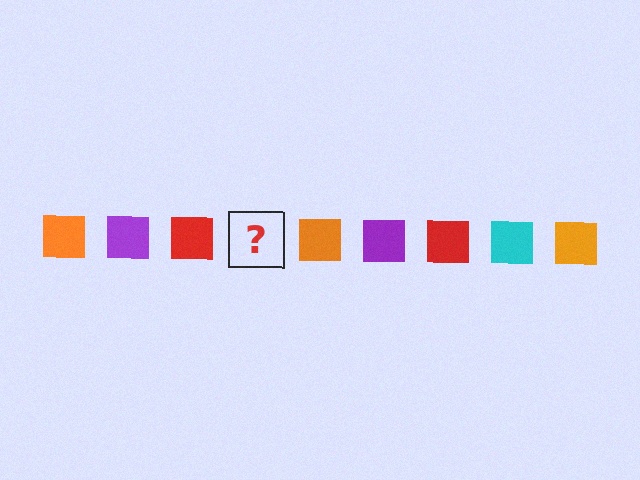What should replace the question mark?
The question mark should be replaced with a cyan square.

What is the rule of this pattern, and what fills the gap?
The rule is that the pattern cycles through orange, purple, red, cyan squares. The gap should be filled with a cyan square.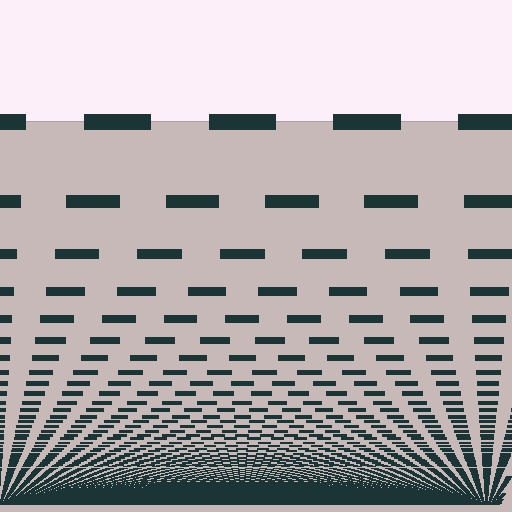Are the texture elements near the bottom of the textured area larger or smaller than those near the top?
Smaller. The gradient is inverted — elements near the bottom are smaller and denser.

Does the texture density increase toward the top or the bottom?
Density increases toward the bottom.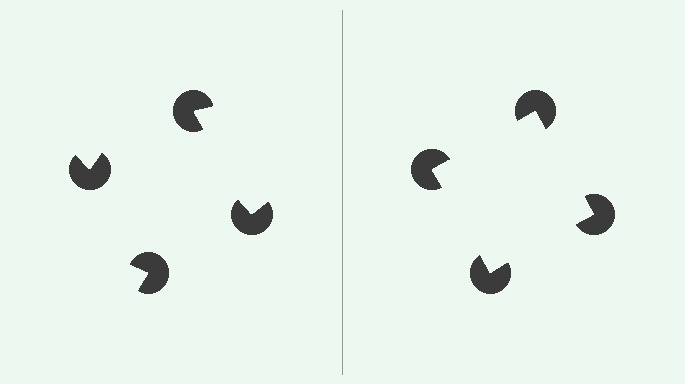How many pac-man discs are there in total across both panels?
8 — 4 on each side.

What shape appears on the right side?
An illusory square.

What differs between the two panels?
The pac-man discs are positioned identically on both sides; only the wedge orientations differ. On the right they align to a square; on the left they are misaligned.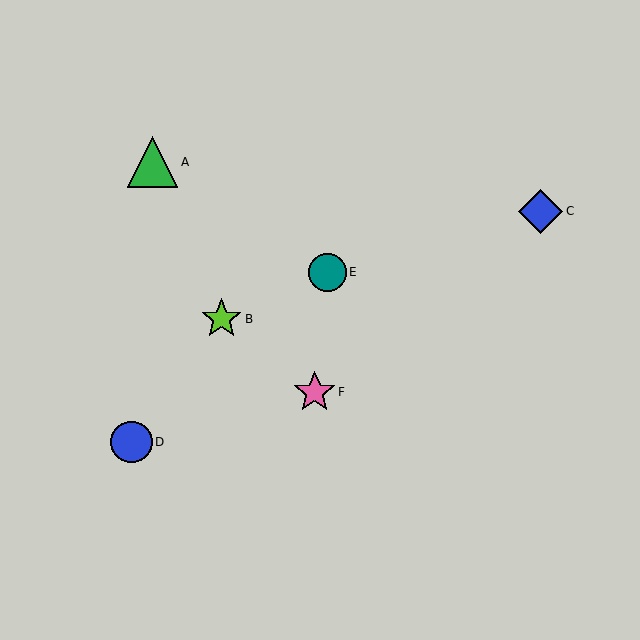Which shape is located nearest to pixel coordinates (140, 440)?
The blue circle (labeled D) at (131, 442) is nearest to that location.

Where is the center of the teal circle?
The center of the teal circle is at (328, 272).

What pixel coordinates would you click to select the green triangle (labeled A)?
Click at (153, 162) to select the green triangle A.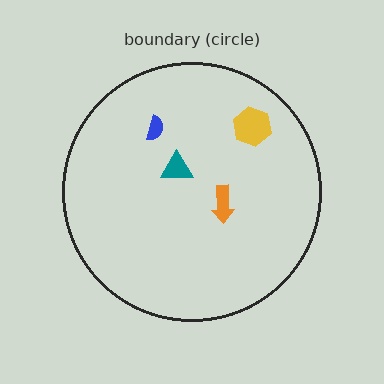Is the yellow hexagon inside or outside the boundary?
Inside.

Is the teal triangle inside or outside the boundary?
Inside.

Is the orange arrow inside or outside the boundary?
Inside.